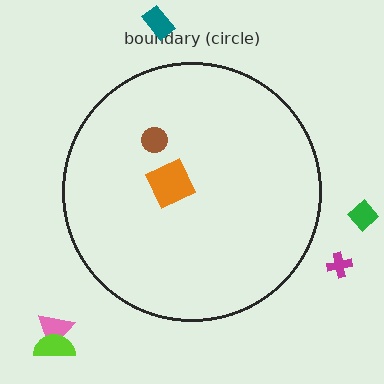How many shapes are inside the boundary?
2 inside, 5 outside.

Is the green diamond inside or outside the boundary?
Outside.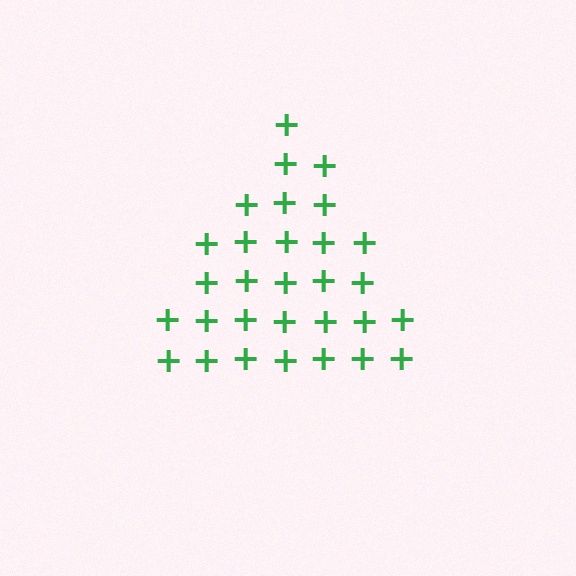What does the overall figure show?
The overall figure shows a triangle.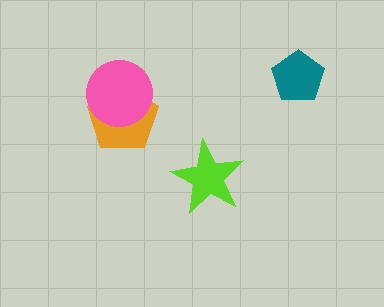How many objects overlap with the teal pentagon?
0 objects overlap with the teal pentagon.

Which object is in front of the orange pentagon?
The pink circle is in front of the orange pentagon.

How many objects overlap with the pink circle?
1 object overlaps with the pink circle.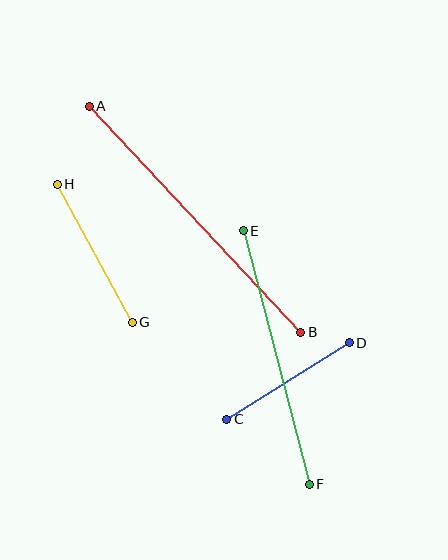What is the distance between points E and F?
The distance is approximately 262 pixels.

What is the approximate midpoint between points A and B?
The midpoint is at approximately (195, 219) pixels.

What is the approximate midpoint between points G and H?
The midpoint is at approximately (95, 253) pixels.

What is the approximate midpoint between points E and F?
The midpoint is at approximately (276, 357) pixels.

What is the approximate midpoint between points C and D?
The midpoint is at approximately (288, 381) pixels.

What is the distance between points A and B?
The distance is approximately 309 pixels.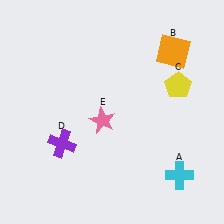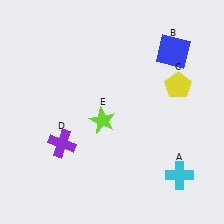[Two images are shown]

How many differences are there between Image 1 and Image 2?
There are 2 differences between the two images.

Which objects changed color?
B changed from orange to blue. E changed from pink to lime.